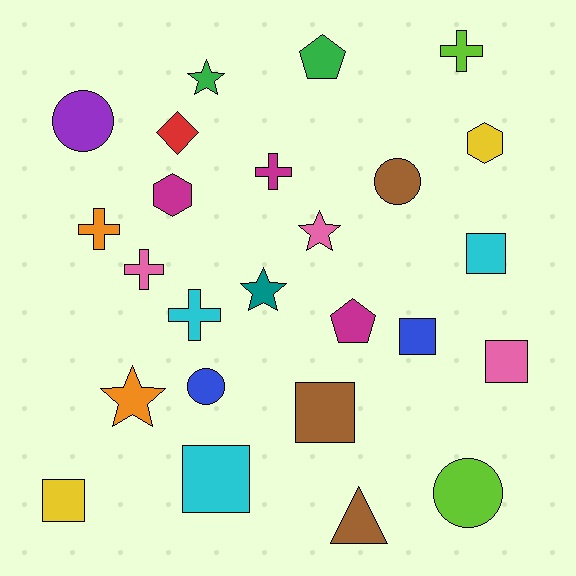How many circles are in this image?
There are 4 circles.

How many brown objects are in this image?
There are 3 brown objects.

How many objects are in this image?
There are 25 objects.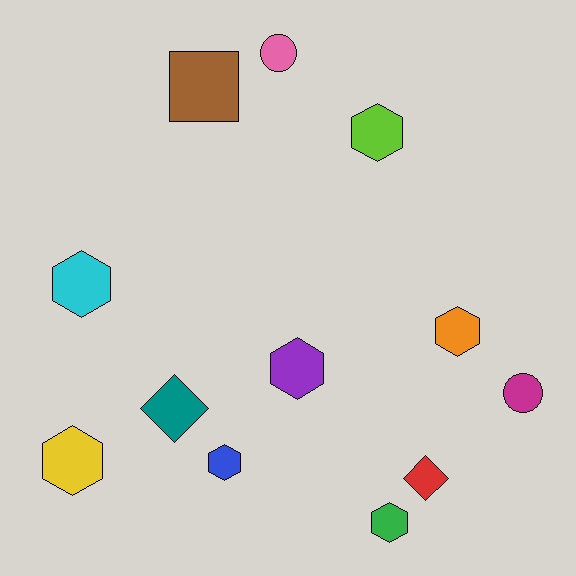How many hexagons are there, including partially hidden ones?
There are 7 hexagons.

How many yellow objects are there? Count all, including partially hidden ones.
There is 1 yellow object.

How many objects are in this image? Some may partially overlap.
There are 12 objects.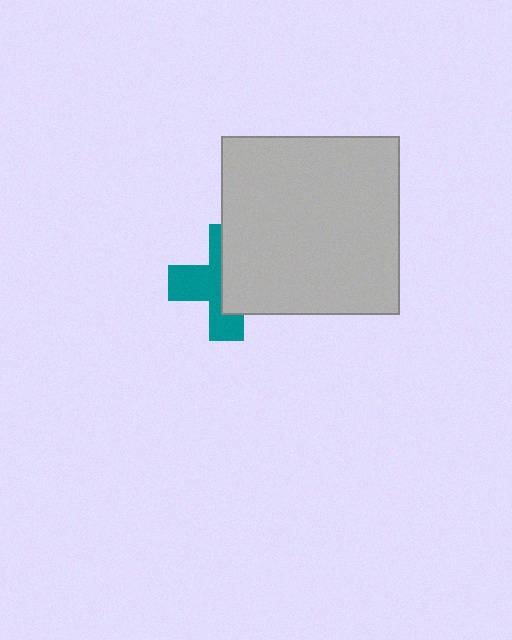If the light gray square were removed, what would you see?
You would see the complete teal cross.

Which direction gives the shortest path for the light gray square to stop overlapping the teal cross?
Moving right gives the shortest separation.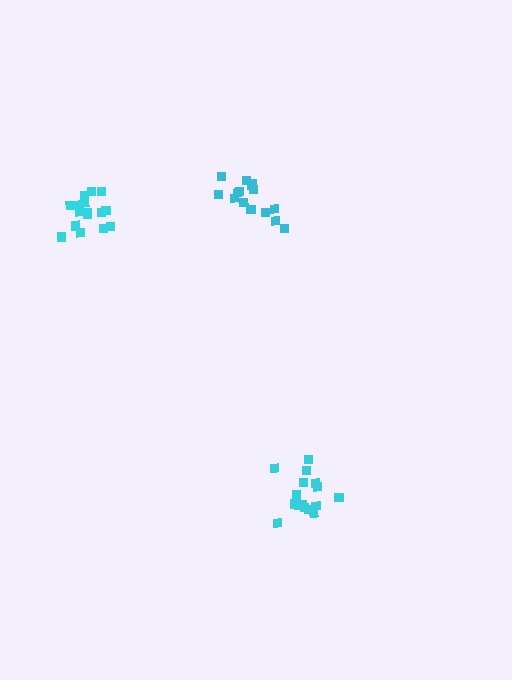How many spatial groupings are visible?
There are 3 spatial groupings.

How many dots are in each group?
Group 1: 15 dots, Group 2: 16 dots, Group 3: 16 dots (47 total).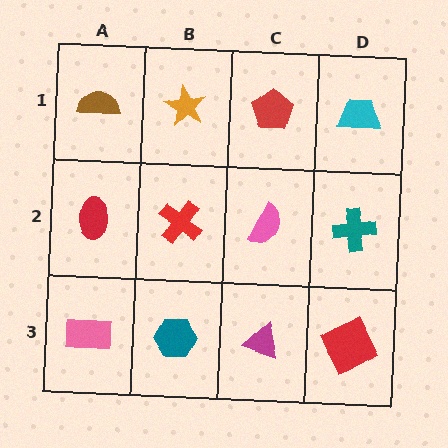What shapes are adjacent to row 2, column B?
An orange star (row 1, column B), a teal hexagon (row 3, column B), a red ellipse (row 2, column A), a pink semicircle (row 2, column C).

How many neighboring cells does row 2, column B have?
4.